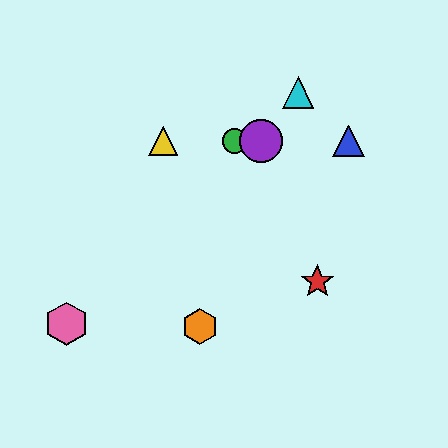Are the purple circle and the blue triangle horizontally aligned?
Yes, both are at y≈141.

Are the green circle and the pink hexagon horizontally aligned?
No, the green circle is at y≈141 and the pink hexagon is at y≈324.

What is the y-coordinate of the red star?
The red star is at y≈281.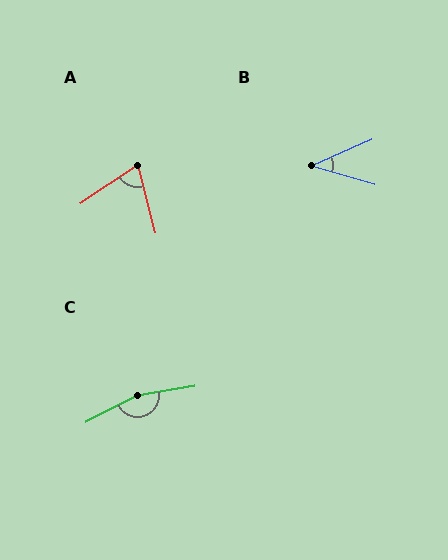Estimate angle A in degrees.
Approximately 71 degrees.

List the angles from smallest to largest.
B (40°), A (71°), C (162°).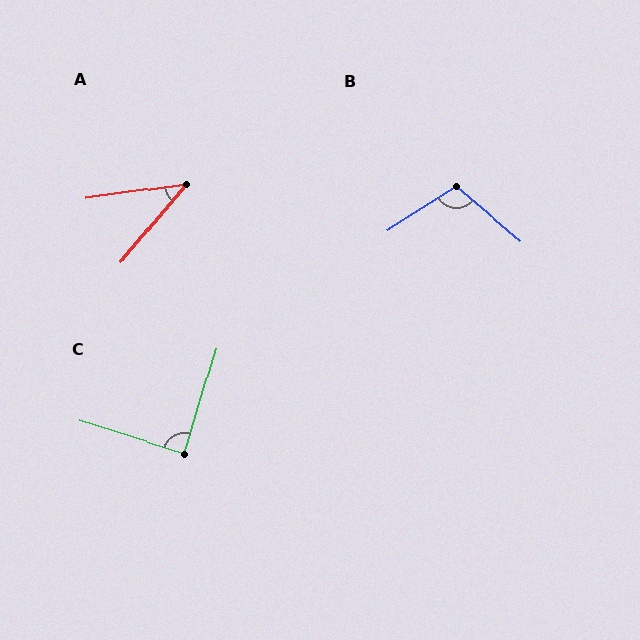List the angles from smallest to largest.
A (42°), C (89°), B (107°).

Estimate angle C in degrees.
Approximately 89 degrees.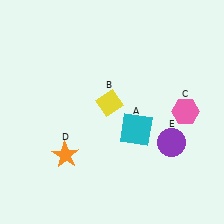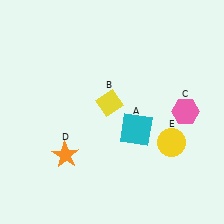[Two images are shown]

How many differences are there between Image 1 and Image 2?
There is 1 difference between the two images.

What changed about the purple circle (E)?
In Image 1, E is purple. In Image 2, it changed to yellow.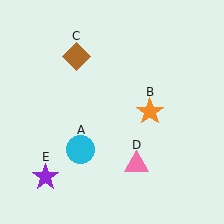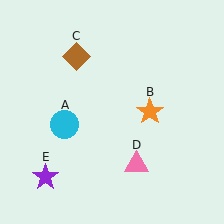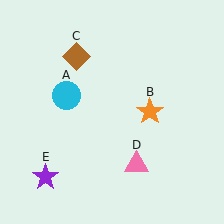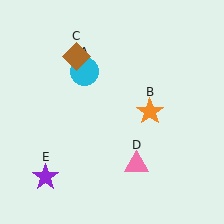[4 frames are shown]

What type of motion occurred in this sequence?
The cyan circle (object A) rotated clockwise around the center of the scene.